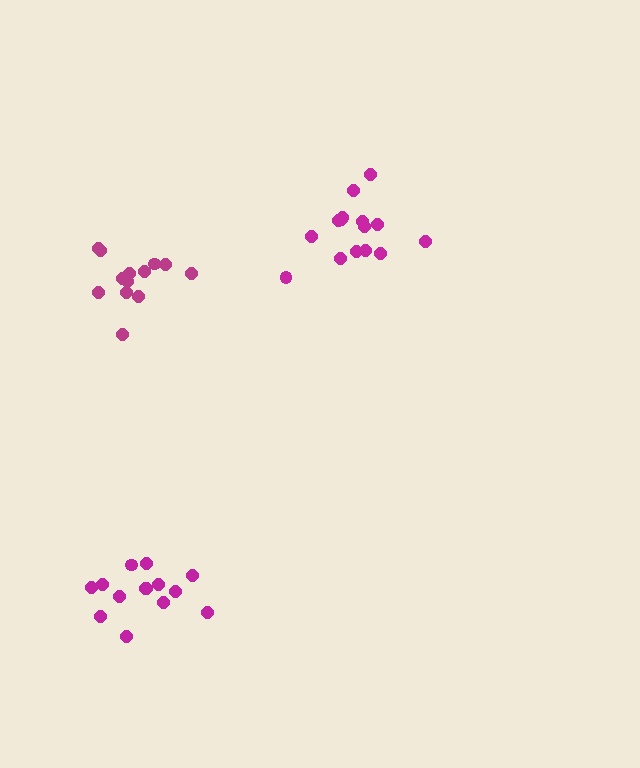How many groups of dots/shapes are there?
There are 3 groups.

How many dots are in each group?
Group 1: 15 dots, Group 2: 14 dots, Group 3: 13 dots (42 total).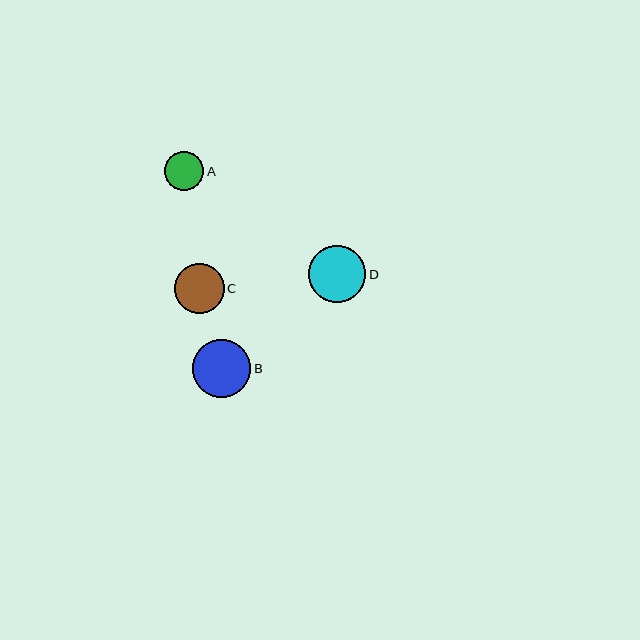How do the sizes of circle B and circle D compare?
Circle B and circle D are approximately the same size.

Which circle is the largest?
Circle B is the largest with a size of approximately 58 pixels.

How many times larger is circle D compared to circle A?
Circle D is approximately 1.5 times the size of circle A.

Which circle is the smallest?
Circle A is the smallest with a size of approximately 39 pixels.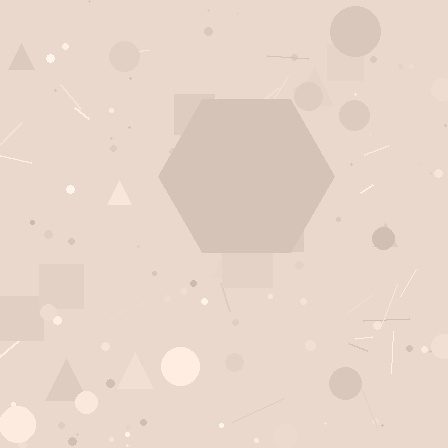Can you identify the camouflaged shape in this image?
The camouflaged shape is a hexagon.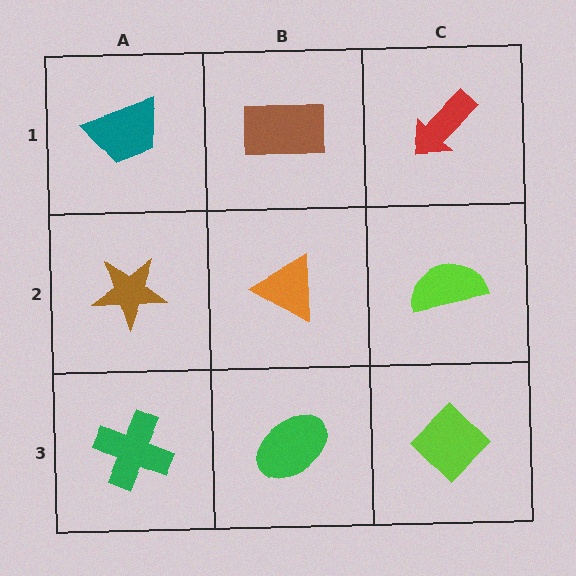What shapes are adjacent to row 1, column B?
An orange triangle (row 2, column B), a teal trapezoid (row 1, column A), a red arrow (row 1, column C).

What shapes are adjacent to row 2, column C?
A red arrow (row 1, column C), a lime diamond (row 3, column C), an orange triangle (row 2, column B).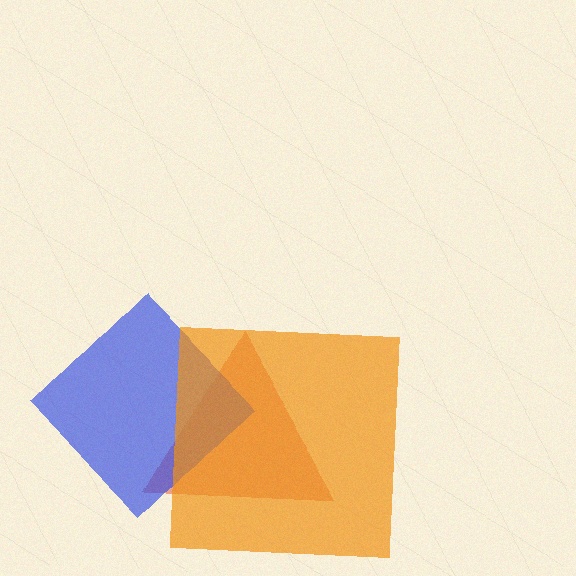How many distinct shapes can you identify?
There are 3 distinct shapes: a red triangle, a blue diamond, an orange square.